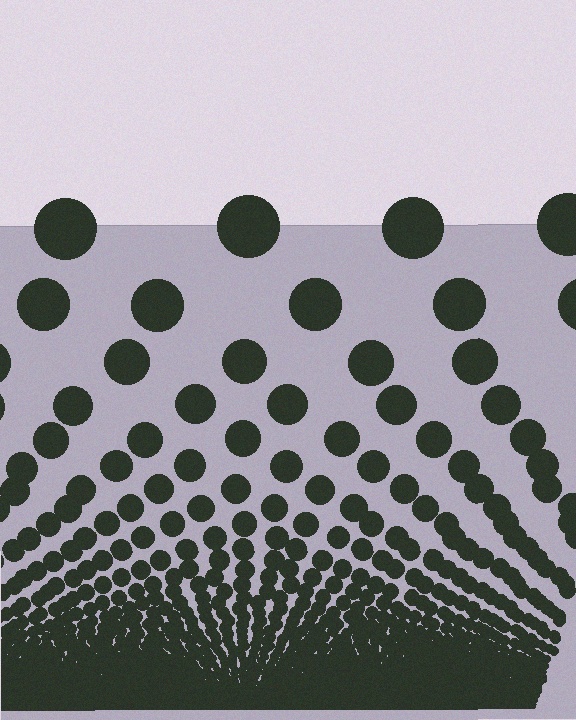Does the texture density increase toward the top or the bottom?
Density increases toward the bottom.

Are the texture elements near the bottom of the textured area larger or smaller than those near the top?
Smaller. The gradient is inverted — elements near the bottom are smaller and denser.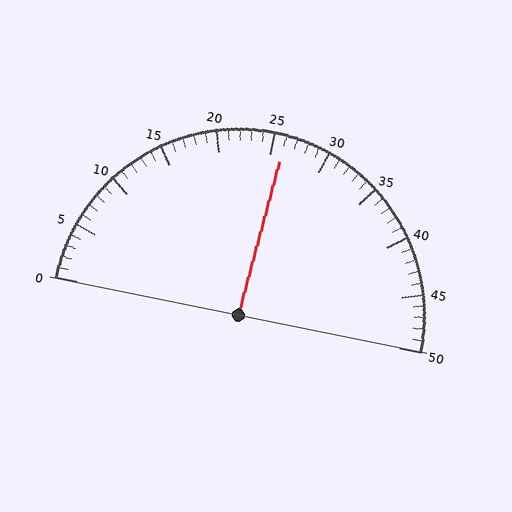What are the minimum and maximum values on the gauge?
The gauge ranges from 0 to 50.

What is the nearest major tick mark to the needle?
The nearest major tick mark is 25.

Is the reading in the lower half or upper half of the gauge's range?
The reading is in the upper half of the range (0 to 50).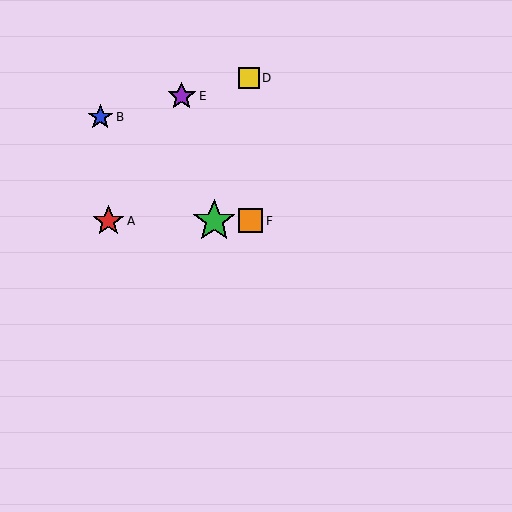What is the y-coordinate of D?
Object D is at y≈78.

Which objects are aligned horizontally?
Objects A, C, F are aligned horizontally.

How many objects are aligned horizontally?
3 objects (A, C, F) are aligned horizontally.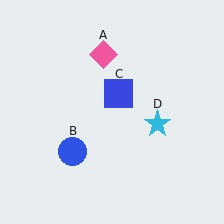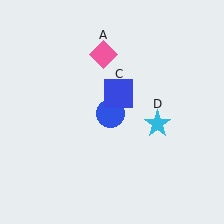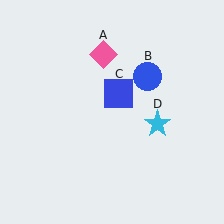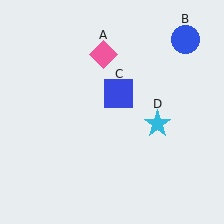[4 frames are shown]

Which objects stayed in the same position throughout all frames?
Pink diamond (object A) and blue square (object C) and cyan star (object D) remained stationary.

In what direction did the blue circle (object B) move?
The blue circle (object B) moved up and to the right.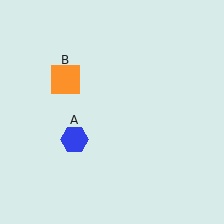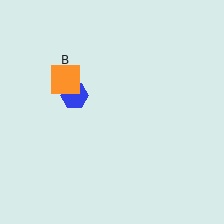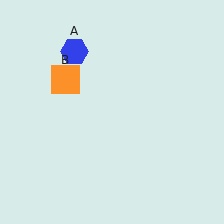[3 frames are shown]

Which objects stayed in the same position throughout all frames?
Orange square (object B) remained stationary.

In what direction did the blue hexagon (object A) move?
The blue hexagon (object A) moved up.